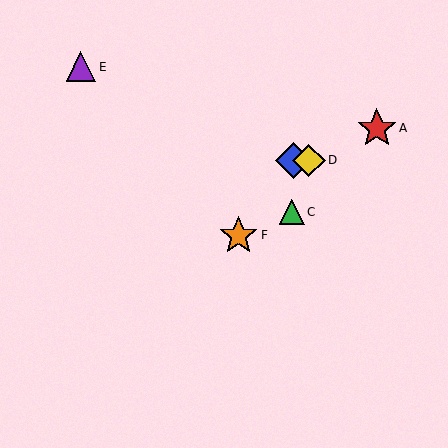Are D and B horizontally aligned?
Yes, both are at y≈160.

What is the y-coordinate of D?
Object D is at y≈160.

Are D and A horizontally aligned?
No, D is at y≈160 and A is at y≈128.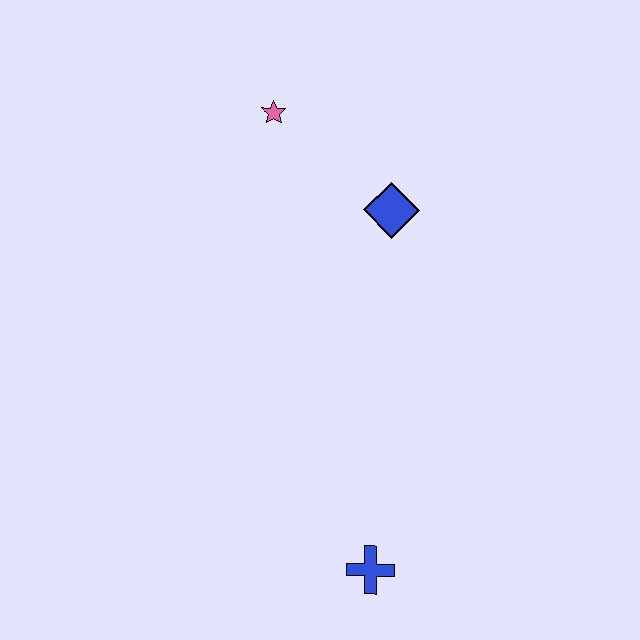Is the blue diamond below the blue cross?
No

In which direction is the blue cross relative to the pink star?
The blue cross is below the pink star.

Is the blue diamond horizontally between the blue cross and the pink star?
No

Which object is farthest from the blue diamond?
The blue cross is farthest from the blue diamond.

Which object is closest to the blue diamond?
The pink star is closest to the blue diamond.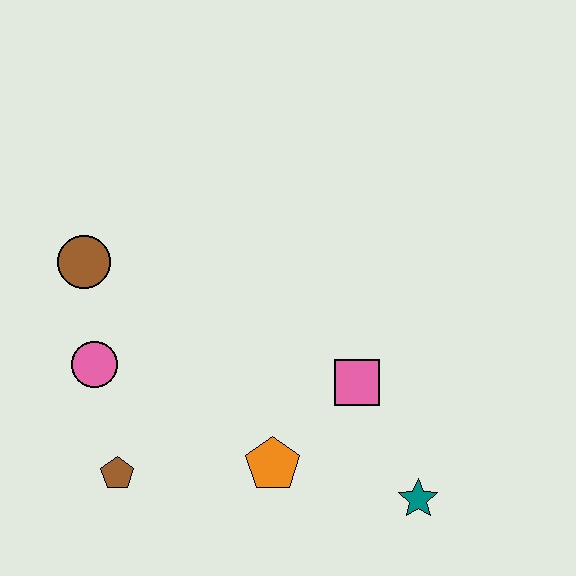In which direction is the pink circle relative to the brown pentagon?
The pink circle is above the brown pentagon.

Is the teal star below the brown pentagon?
Yes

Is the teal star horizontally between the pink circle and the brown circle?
No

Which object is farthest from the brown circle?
The teal star is farthest from the brown circle.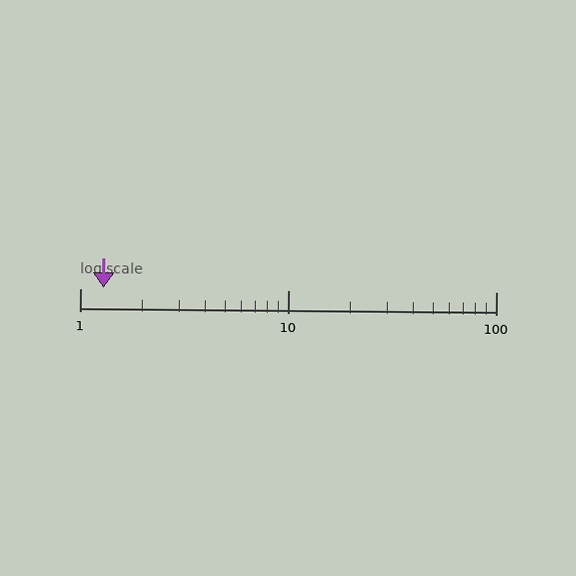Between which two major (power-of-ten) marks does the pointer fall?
The pointer is between 1 and 10.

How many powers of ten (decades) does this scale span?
The scale spans 2 decades, from 1 to 100.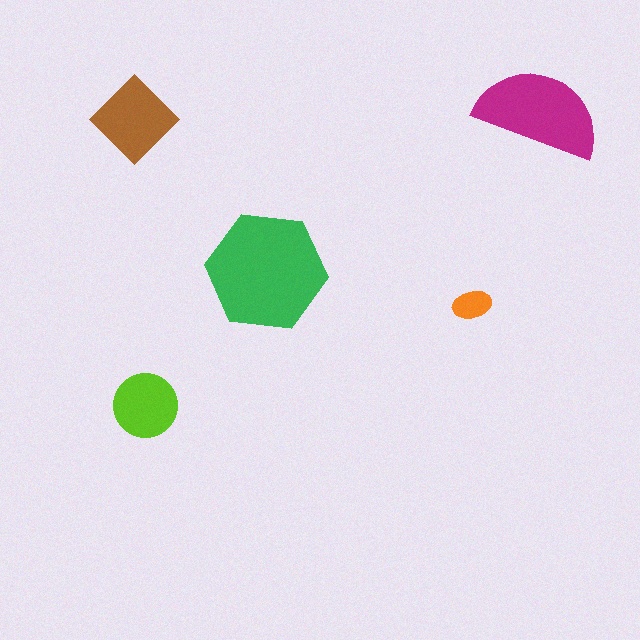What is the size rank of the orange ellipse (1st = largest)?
5th.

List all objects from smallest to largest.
The orange ellipse, the lime circle, the brown diamond, the magenta semicircle, the green hexagon.